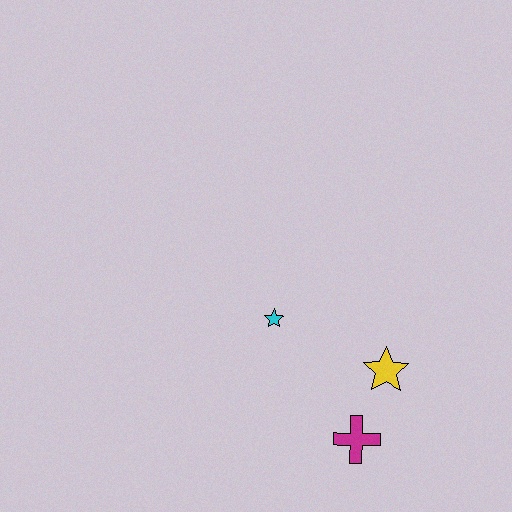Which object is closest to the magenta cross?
The yellow star is closest to the magenta cross.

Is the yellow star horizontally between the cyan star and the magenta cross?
No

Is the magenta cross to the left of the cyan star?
No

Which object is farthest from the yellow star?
The cyan star is farthest from the yellow star.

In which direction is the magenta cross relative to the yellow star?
The magenta cross is below the yellow star.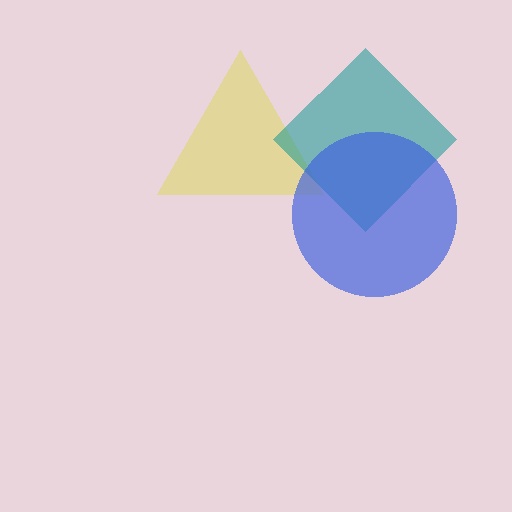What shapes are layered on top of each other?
The layered shapes are: a yellow triangle, a teal diamond, a blue circle.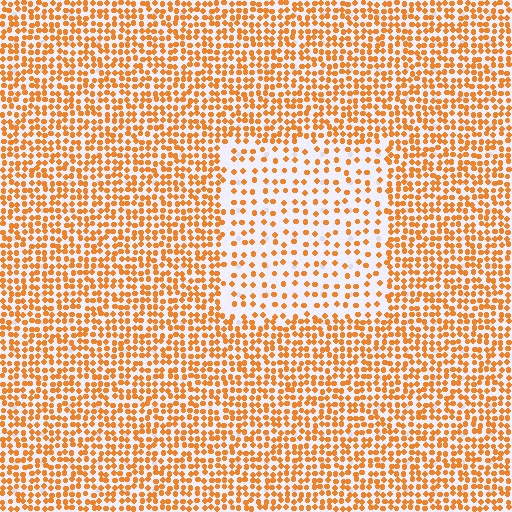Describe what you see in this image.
The image contains small orange elements arranged at two different densities. A rectangle-shaped region is visible where the elements are less densely packed than the surrounding area.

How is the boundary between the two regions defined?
The boundary is defined by a change in element density (approximately 2.2x ratio). All elements are the same color, size, and shape.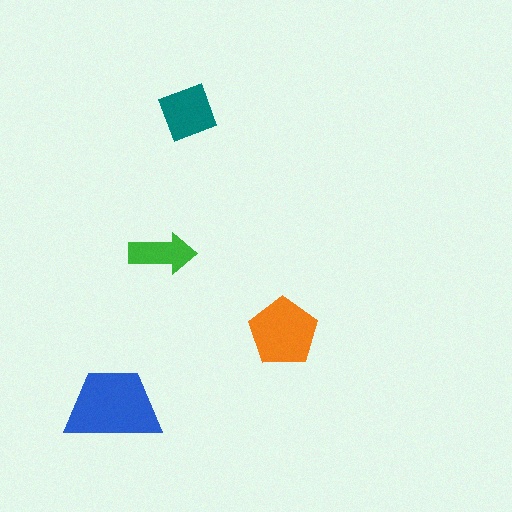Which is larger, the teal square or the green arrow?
The teal square.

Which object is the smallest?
The green arrow.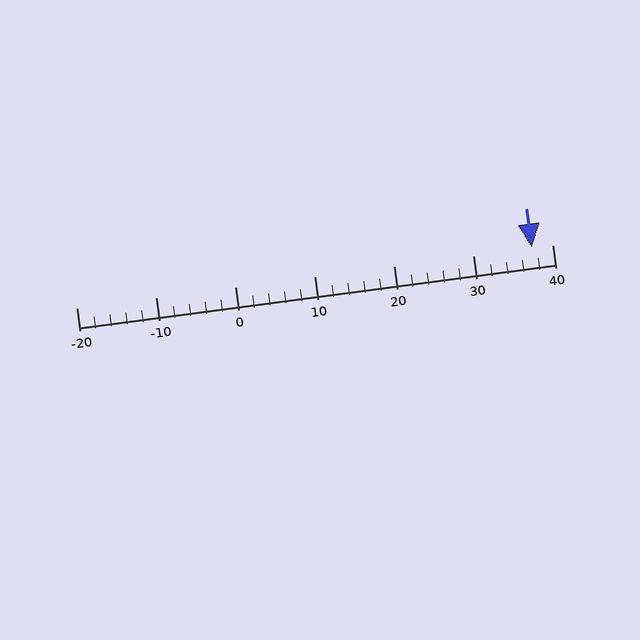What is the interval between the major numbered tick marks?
The major tick marks are spaced 10 units apart.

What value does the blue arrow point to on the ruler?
The blue arrow points to approximately 37.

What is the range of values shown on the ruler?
The ruler shows values from -20 to 40.